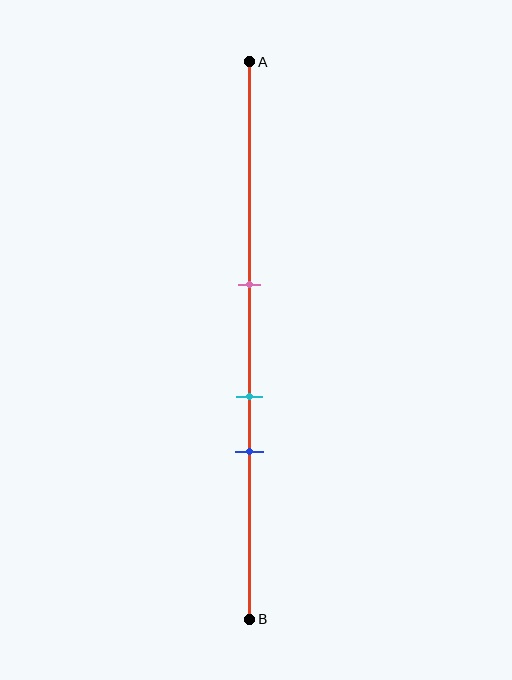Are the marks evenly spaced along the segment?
Yes, the marks are approximately evenly spaced.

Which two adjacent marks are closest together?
The cyan and blue marks are the closest adjacent pair.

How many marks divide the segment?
There are 3 marks dividing the segment.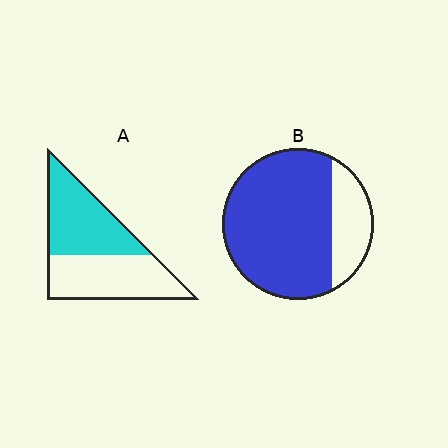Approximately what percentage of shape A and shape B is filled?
A is approximately 50% and B is approximately 80%.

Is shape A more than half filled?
Roughly half.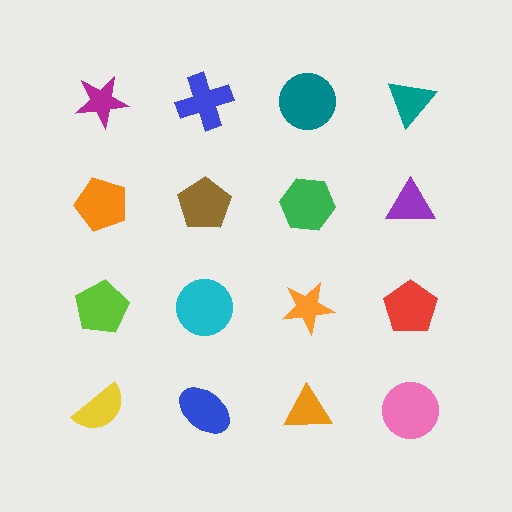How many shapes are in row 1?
4 shapes.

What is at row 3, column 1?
A lime pentagon.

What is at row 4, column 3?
An orange triangle.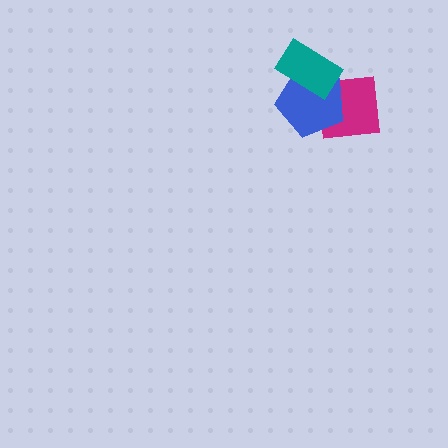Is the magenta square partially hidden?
Yes, it is partially covered by another shape.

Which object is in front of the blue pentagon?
The teal rectangle is in front of the blue pentagon.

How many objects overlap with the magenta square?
1 object overlaps with the magenta square.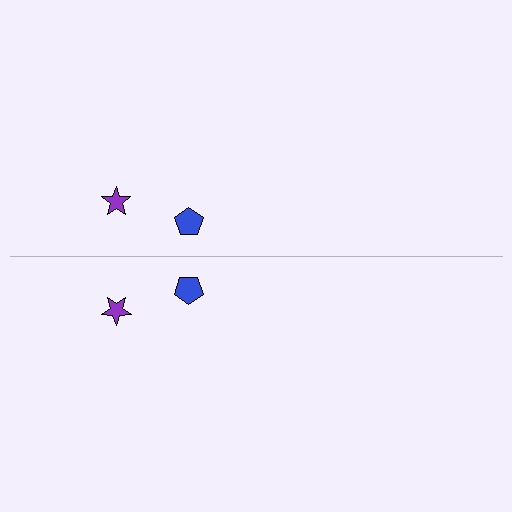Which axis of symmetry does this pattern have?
The pattern has a horizontal axis of symmetry running through the center of the image.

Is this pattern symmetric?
Yes, this pattern has bilateral (reflection) symmetry.